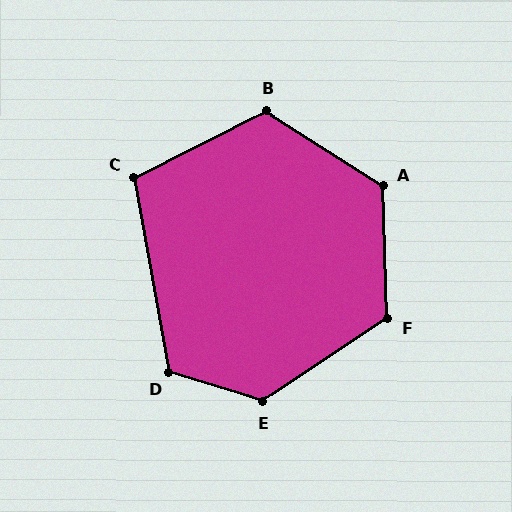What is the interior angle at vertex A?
Approximately 124 degrees (obtuse).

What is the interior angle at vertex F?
Approximately 122 degrees (obtuse).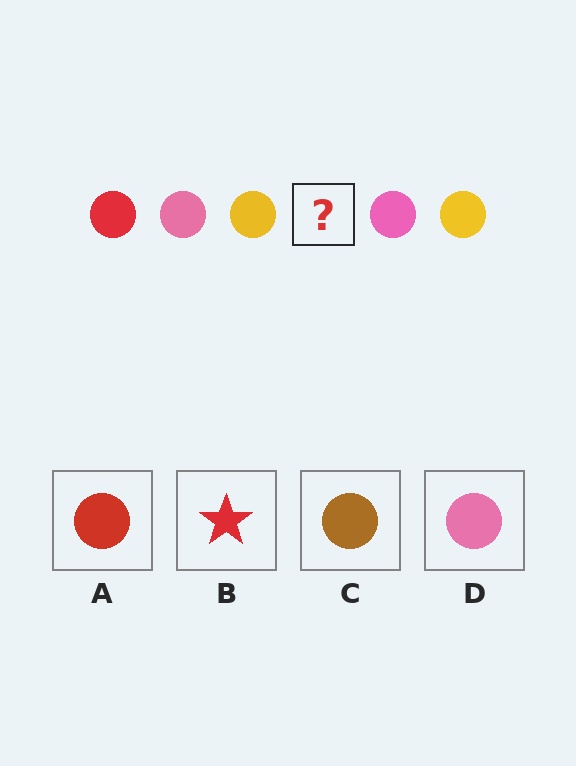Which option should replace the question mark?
Option A.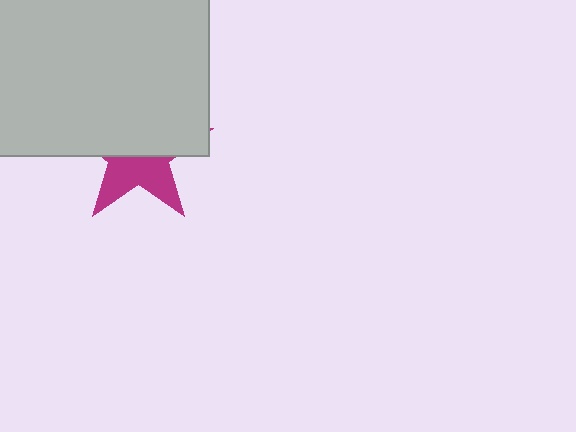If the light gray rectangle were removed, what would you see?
You would see the complete magenta star.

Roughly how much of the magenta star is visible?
A small part of it is visible (roughly 41%).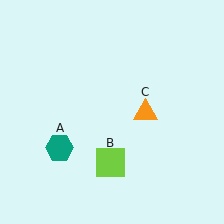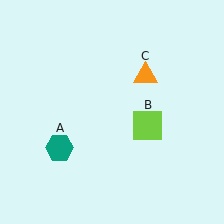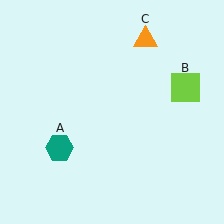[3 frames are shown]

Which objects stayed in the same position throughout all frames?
Teal hexagon (object A) remained stationary.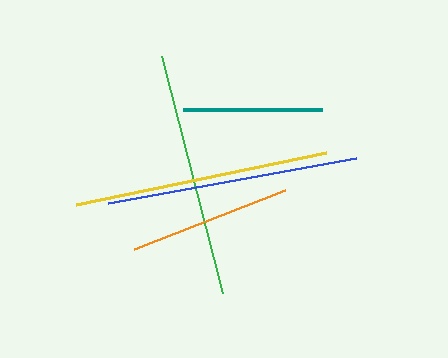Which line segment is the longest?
The yellow line is the longest at approximately 255 pixels.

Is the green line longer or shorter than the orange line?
The green line is longer than the orange line.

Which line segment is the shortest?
The teal line is the shortest at approximately 140 pixels.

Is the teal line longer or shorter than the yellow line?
The yellow line is longer than the teal line.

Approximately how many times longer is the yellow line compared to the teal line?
The yellow line is approximately 1.8 times the length of the teal line.